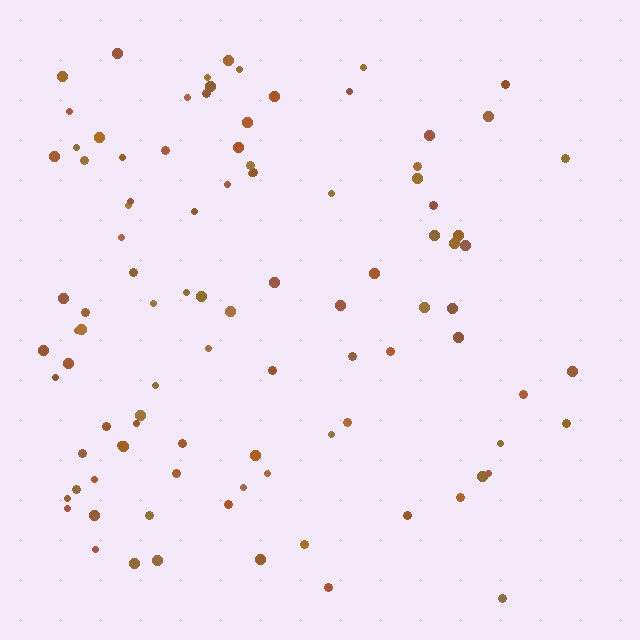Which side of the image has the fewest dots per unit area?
The right.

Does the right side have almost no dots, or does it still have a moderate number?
Still a moderate number, just noticeably fewer than the left.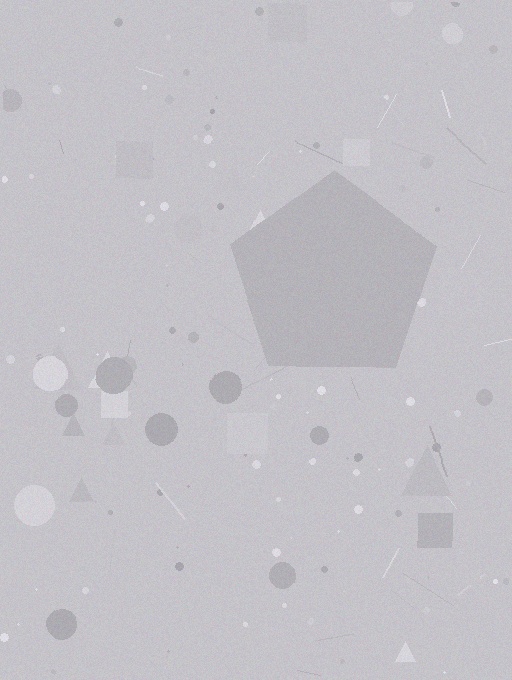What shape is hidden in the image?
A pentagon is hidden in the image.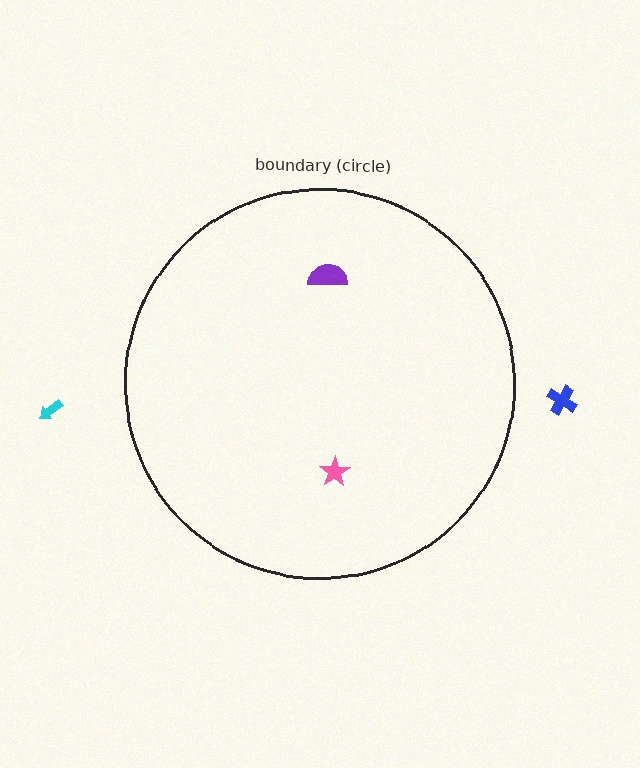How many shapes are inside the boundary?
2 inside, 2 outside.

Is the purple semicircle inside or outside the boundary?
Inside.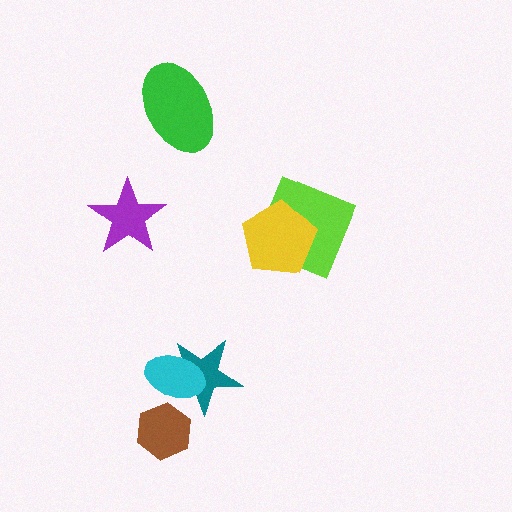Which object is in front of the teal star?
The cyan ellipse is in front of the teal star.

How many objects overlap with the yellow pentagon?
1 object overlaps with the yellow pentagon.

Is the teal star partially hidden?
Yes, it is partially covered by another shape.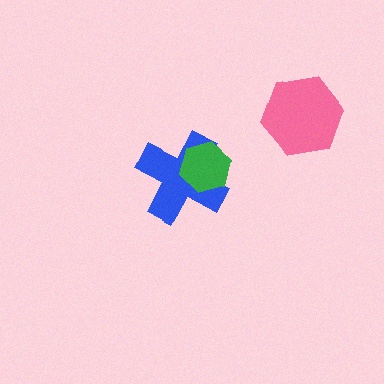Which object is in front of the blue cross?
The green hexagon is in front of the blue cross.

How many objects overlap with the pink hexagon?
0 objects overlap with the pink hexagon.